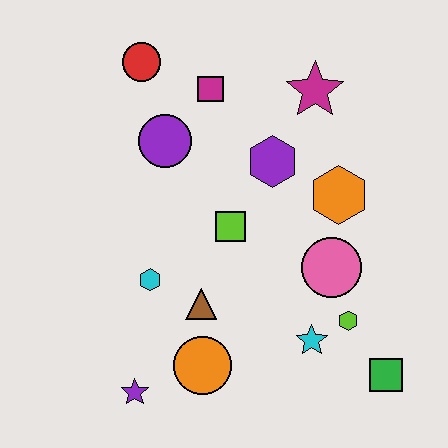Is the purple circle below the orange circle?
No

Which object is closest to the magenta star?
The purple hexagon is closest to the magenta star.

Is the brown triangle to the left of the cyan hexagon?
No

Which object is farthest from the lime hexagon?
The red circle is farthest from the lime hexagon.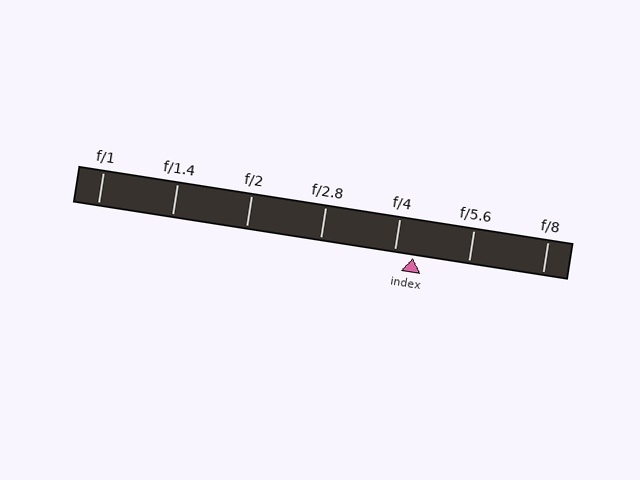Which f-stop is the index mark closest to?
The index mark is closest to f/4.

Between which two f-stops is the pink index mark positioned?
The index mark is between f/4 and f/5.6.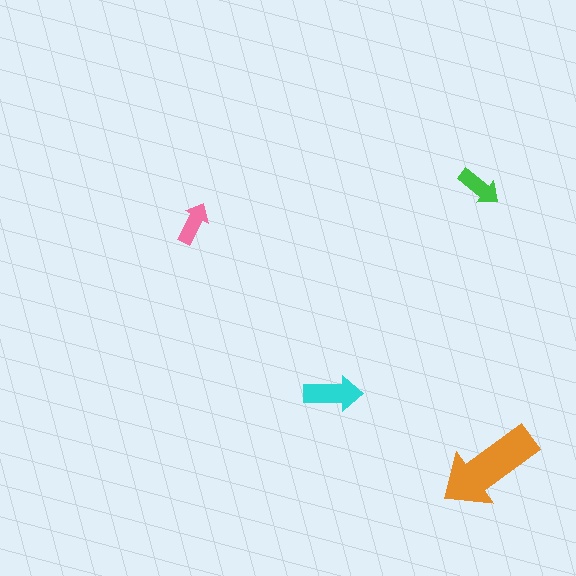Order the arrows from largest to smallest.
the orange one, the cyan one, the green one, the pink one.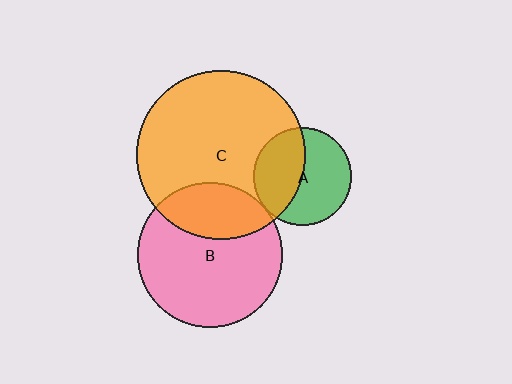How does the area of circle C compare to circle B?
Approximately 1.4 times.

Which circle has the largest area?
Circle C (orange).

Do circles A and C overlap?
Yes.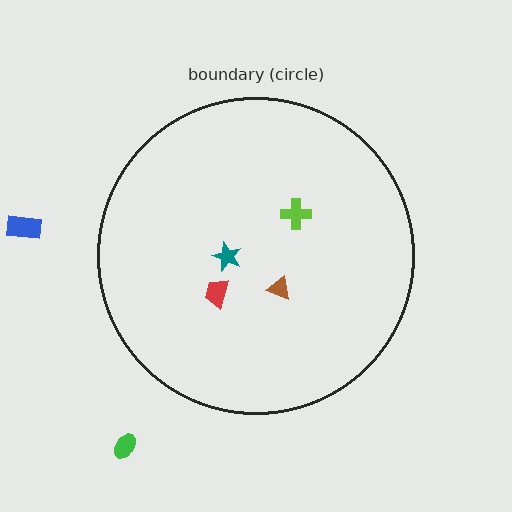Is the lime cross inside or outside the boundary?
Inside.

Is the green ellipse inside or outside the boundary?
Outside.